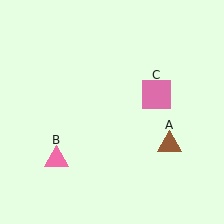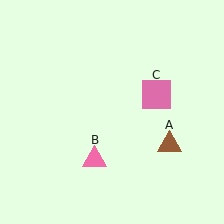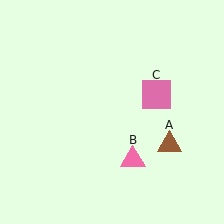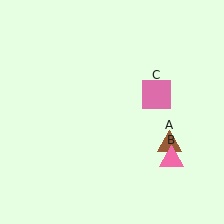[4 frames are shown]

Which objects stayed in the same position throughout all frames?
Brown triangle (object A) and pink square (object C) remained stationary.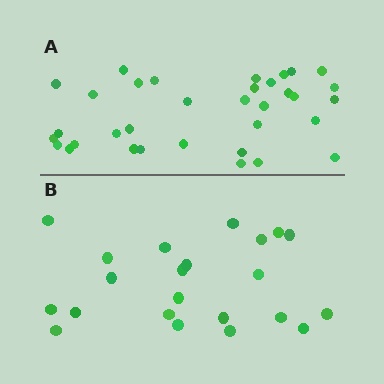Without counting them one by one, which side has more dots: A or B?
Region A (the top region) has more dots.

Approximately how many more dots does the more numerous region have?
Region A has roughly 12 or so more dots than region B.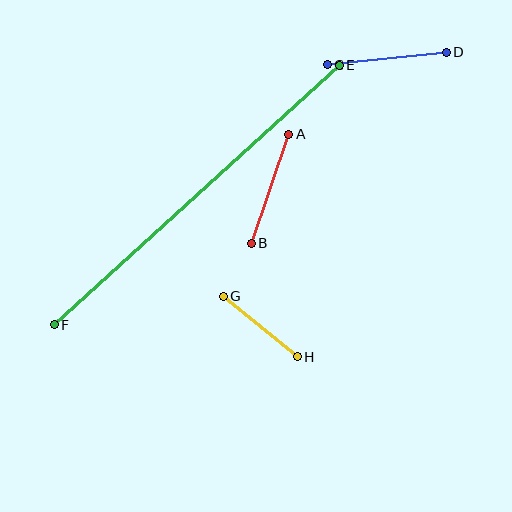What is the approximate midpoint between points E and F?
The midpoint is at approximately (197, 195) pixels.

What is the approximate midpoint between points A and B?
The midpoint is at approximately (270, 189) pixels.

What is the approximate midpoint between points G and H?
The midpoint is at approximately (260, 327) pixels.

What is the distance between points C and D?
The distance is approximately 120 pixels.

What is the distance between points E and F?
The distance is approximately 386 pixels.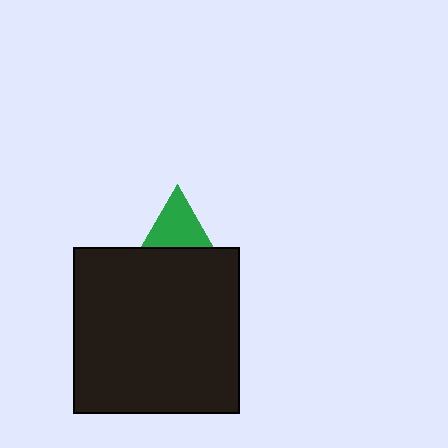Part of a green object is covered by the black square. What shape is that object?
It is a triangle.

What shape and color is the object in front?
The object in front is a black square.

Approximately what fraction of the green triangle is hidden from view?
Roughly 56% of the green triangle is hidden behind the black square.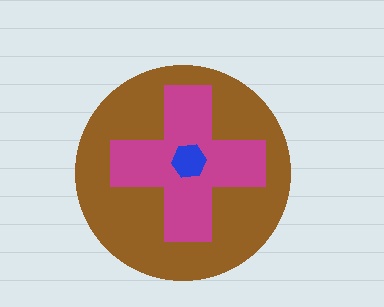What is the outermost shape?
The brown circle.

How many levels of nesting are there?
3.